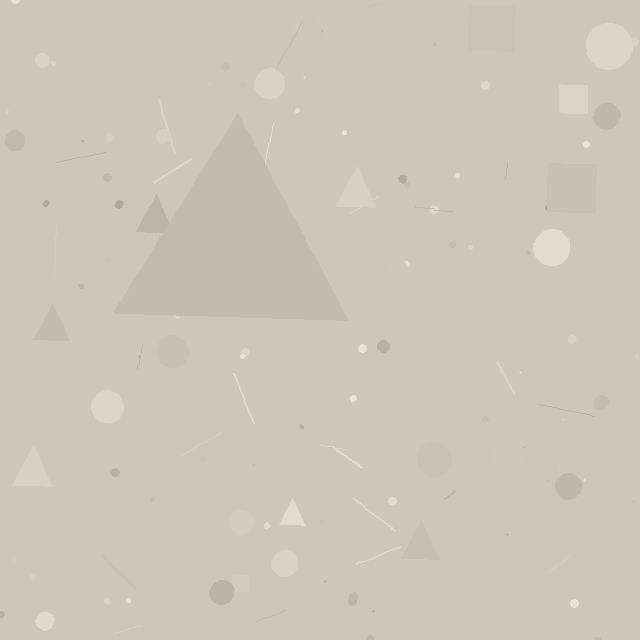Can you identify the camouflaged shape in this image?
The camouflaged shape is a triangle.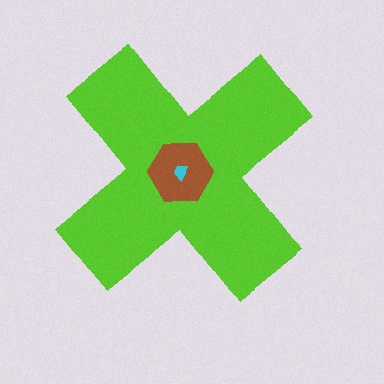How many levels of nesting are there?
3.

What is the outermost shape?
The lime cross.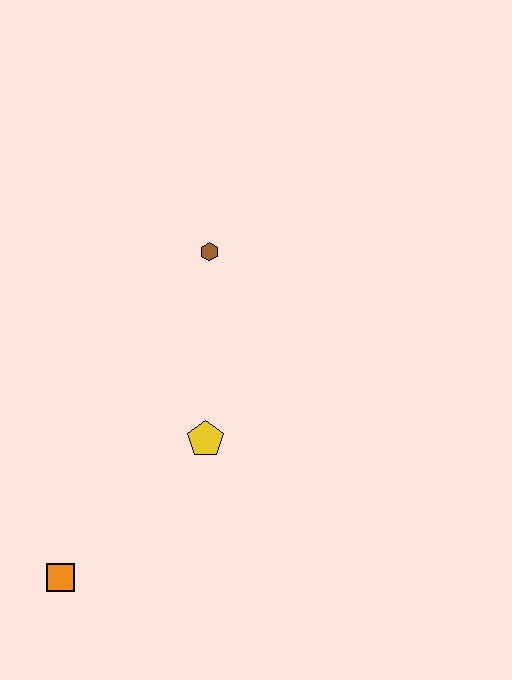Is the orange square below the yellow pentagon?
Yes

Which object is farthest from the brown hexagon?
The orange square is farthest from the brown hexagon.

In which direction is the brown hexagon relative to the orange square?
The brown hexagon is above the orange square.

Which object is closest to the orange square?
The yellow pentagon is closest to the orange square.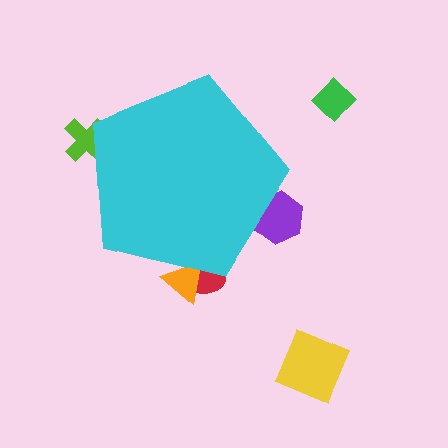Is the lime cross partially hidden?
Yes, the lime cross is partially hidden behind the cyan pentagon.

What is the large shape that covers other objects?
A cyan pentagon.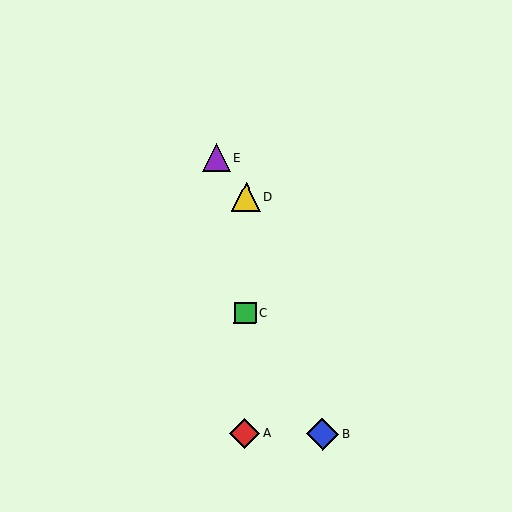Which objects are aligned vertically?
Objects A, C, D are aligned vertically.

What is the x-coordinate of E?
Object E is at x≈216.